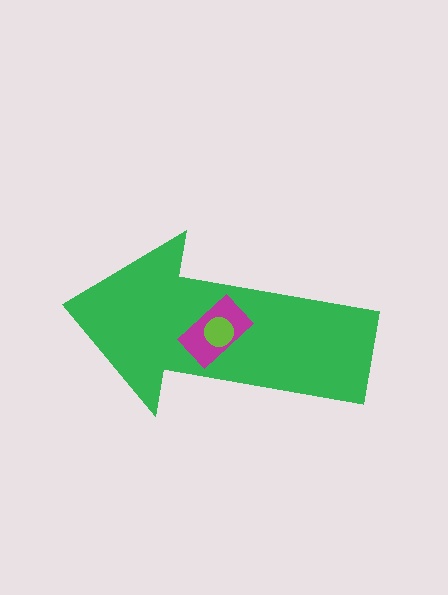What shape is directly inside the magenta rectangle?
The lime circle.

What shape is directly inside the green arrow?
The magenta rectangle.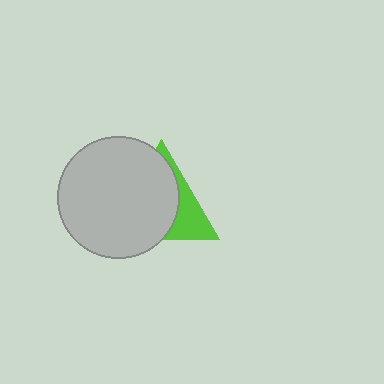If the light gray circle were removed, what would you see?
You would see the complete lime triangle.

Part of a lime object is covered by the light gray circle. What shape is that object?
It is a triangle.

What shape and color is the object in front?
The object in front is a light gray circle.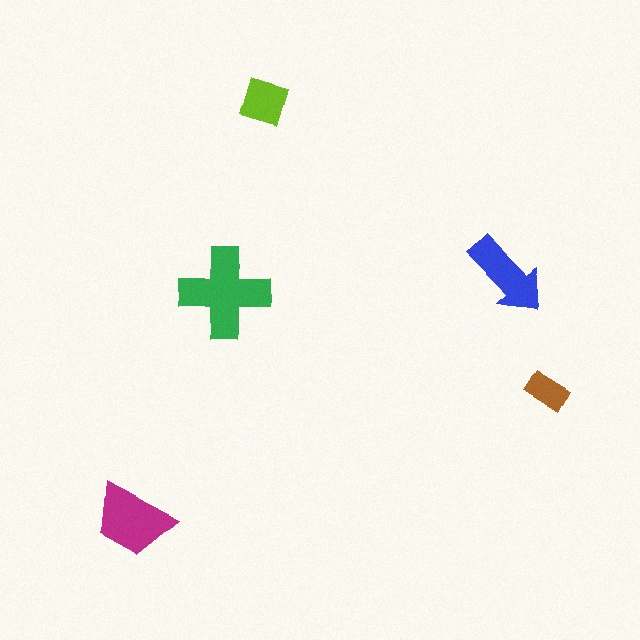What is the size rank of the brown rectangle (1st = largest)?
5th.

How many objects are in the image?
There are 5 objects in the image.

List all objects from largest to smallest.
The green cross, the magenta trapezoid, the blue arrow, the lime square, the brown rectangle.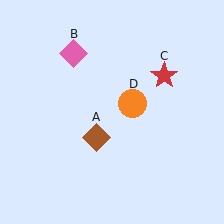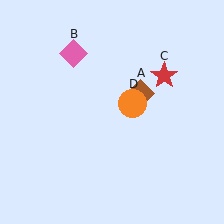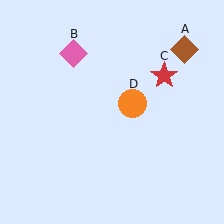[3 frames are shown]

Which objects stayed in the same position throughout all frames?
Pink diamond (object B) and red star (object C) and orange circle (object D) remained stationary.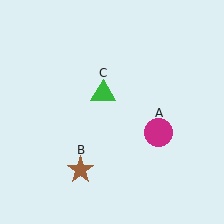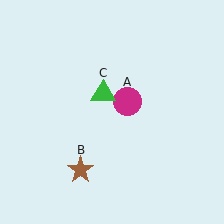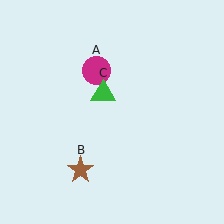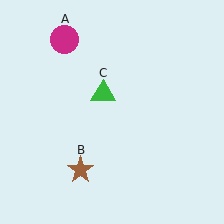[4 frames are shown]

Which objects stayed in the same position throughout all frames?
Brown star (object B) and green triangle (object C) remained stationary.